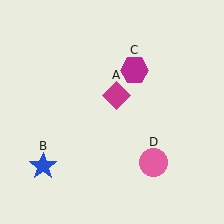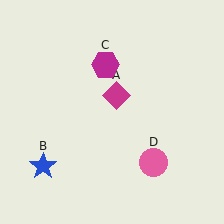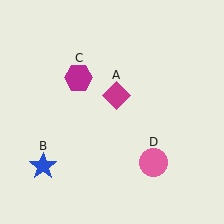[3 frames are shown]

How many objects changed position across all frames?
1 object changed position: magenta hexagon (object C).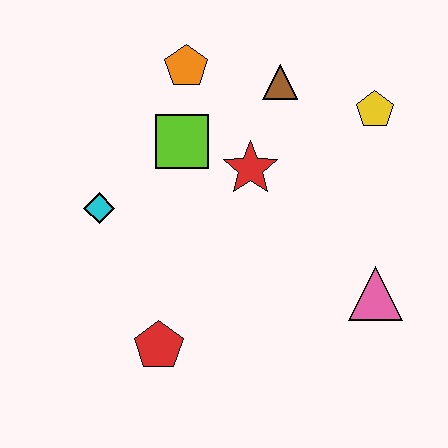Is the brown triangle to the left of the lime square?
No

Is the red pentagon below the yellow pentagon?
Yes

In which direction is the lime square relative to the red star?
The lime square is to the left of the red star.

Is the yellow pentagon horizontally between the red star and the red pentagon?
No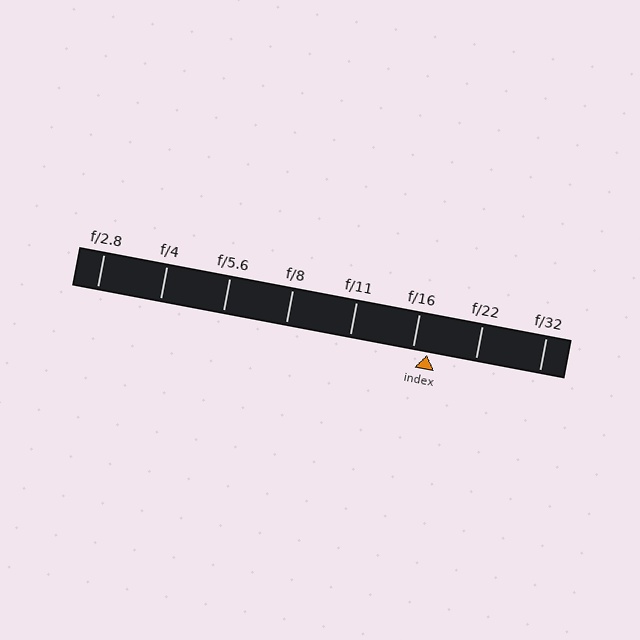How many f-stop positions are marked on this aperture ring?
There are 8 f-stop positions marked.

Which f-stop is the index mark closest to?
The index mark is closest to f/16.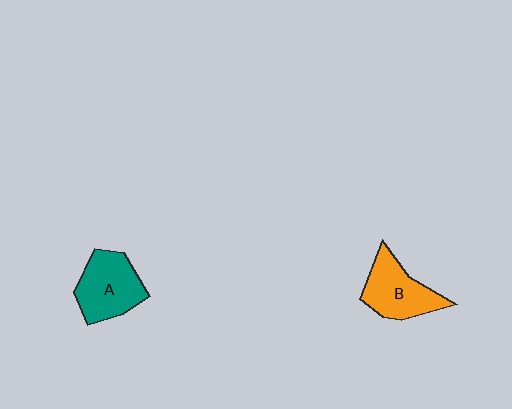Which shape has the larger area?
Shape A (teal).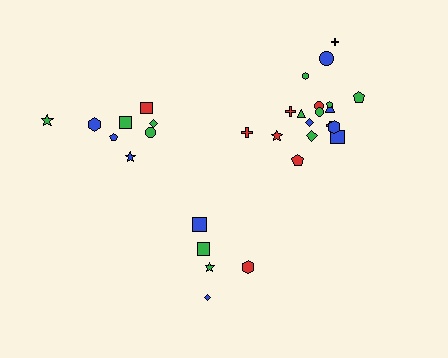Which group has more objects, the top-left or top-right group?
The top-right group.